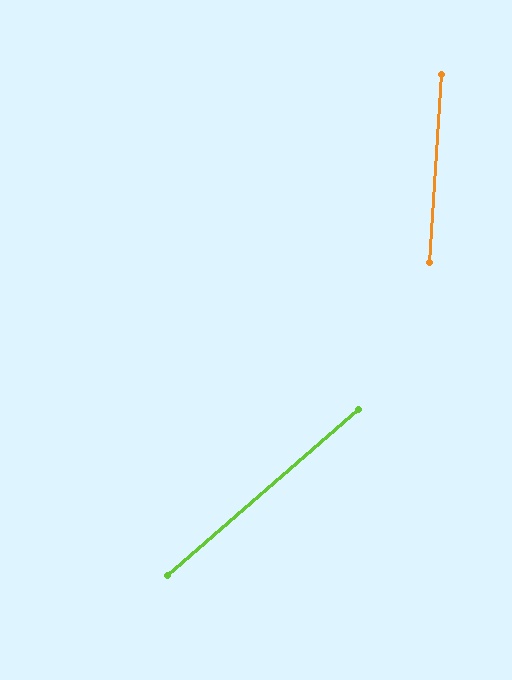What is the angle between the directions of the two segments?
Approximately 45 degrees.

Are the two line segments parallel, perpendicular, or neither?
Neither parallel nor perpendicular — they differ by about 45°.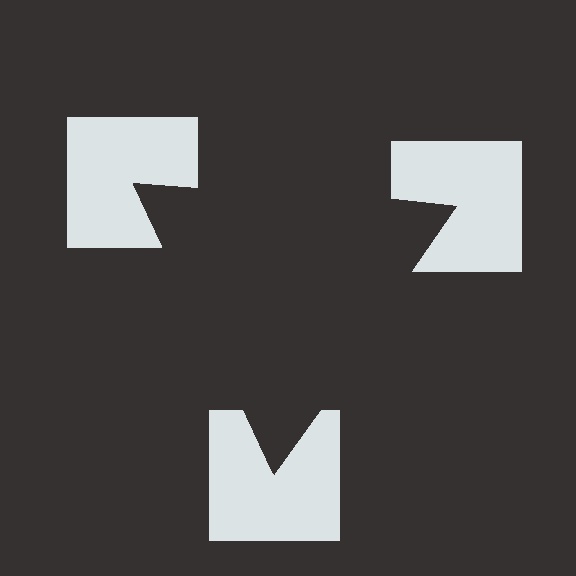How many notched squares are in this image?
There are 3 — one at each vertex of the illusory triangle.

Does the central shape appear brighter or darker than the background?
It typically appears slightly darker than the background, even though no actual brightness change is drawn.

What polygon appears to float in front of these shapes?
An illusory triangle — its edges are inferred from the aligned wedge cuts in the notched squares, not physically drawn.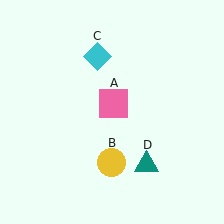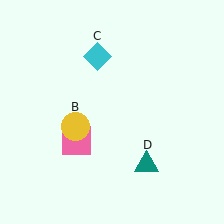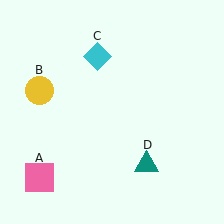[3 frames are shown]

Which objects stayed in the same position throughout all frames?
Cyan diamond (object C) and teal triangle (object D) remained stationary.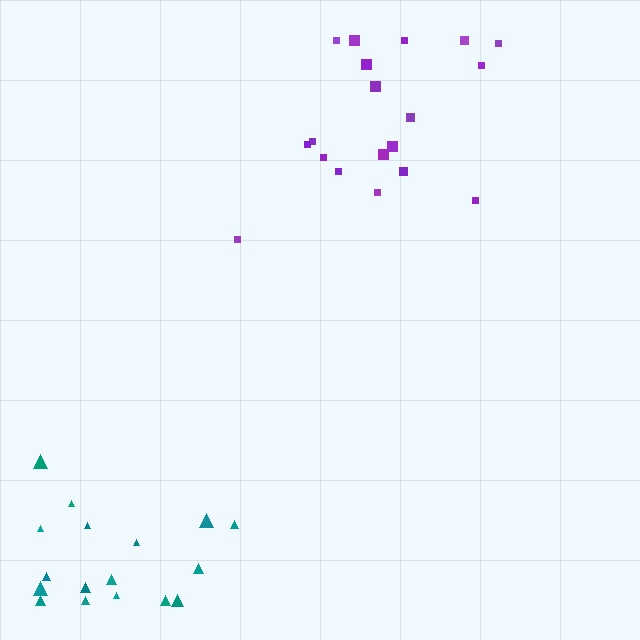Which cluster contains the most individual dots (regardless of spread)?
Purple (19).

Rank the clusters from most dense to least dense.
teal, purple.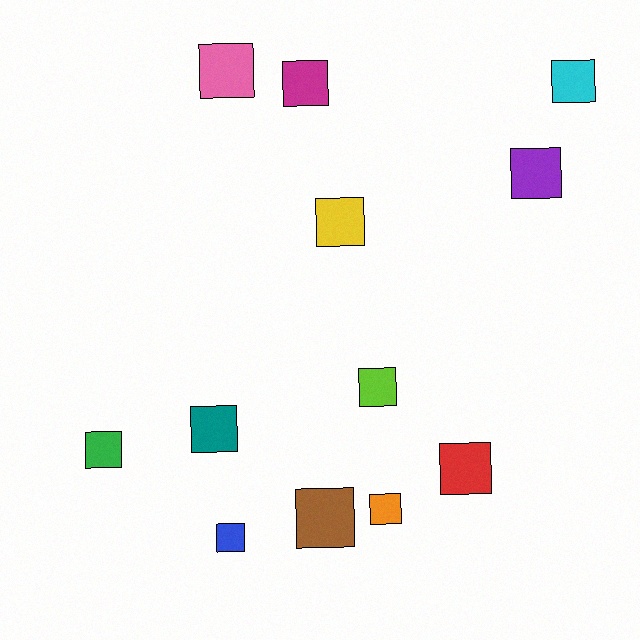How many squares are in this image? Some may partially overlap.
There are 12 squares.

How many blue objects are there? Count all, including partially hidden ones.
There is 1 blue object.